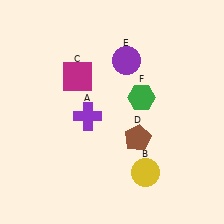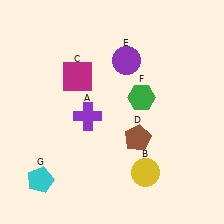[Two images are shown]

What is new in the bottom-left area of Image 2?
A cyan pentagon (G) was added in the bottom-left area of Image 2.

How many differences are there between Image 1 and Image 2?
There is 1 difference between the two images.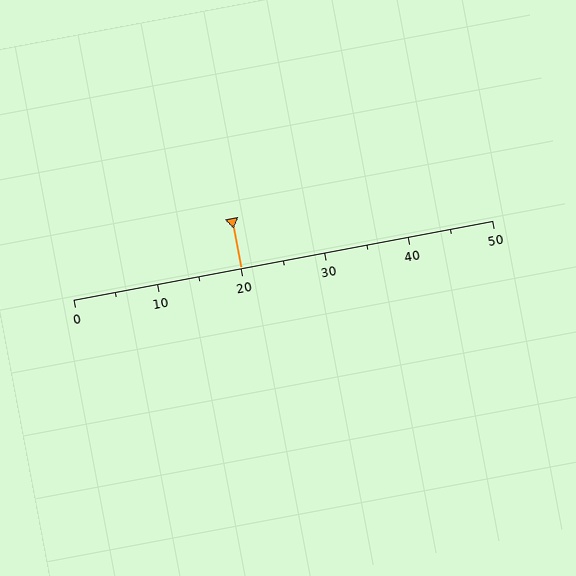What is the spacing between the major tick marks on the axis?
The major ticks are spaced 10 apart.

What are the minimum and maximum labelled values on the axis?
The axis runs from 0 to 50.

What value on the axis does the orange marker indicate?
The marker indicates approximately 20.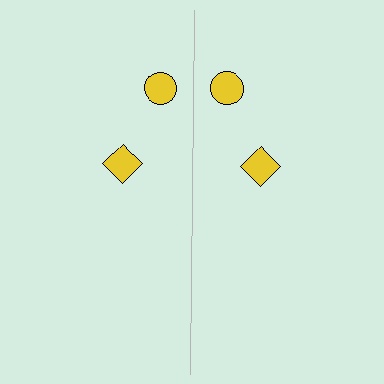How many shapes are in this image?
There are 4 shapes in this image.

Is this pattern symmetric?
Yes, this pattern has bilateral (reflection) symmetry.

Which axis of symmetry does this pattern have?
The pattern has a vertical axis of symmetry running through the center of the image.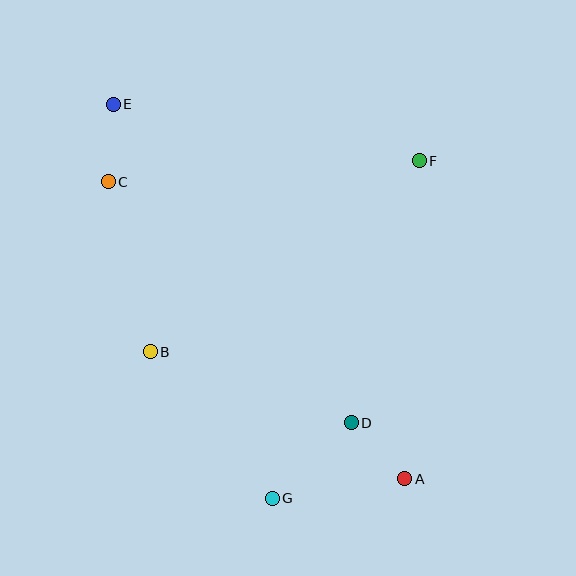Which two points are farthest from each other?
Points A and E are farthest from each other.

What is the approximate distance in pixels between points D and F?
The distance between D and F is approximately 271 pixels.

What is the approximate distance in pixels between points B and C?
The distance between B and C is approximately 175 pixels.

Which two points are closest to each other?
Points A and D are closest to each other.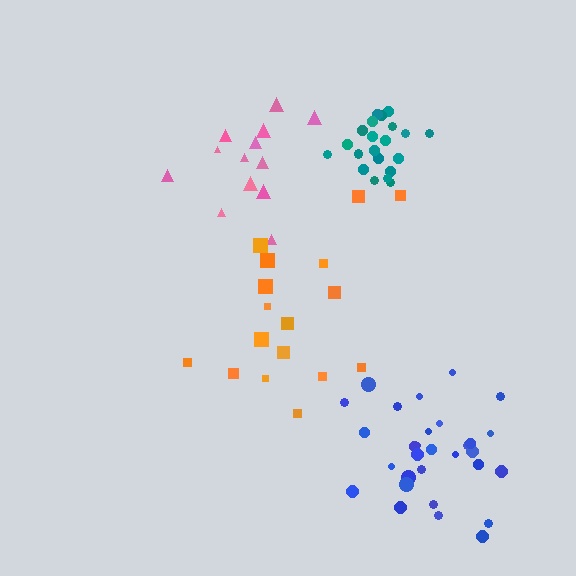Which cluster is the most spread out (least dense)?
Orange.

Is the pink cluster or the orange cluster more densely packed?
Pink.